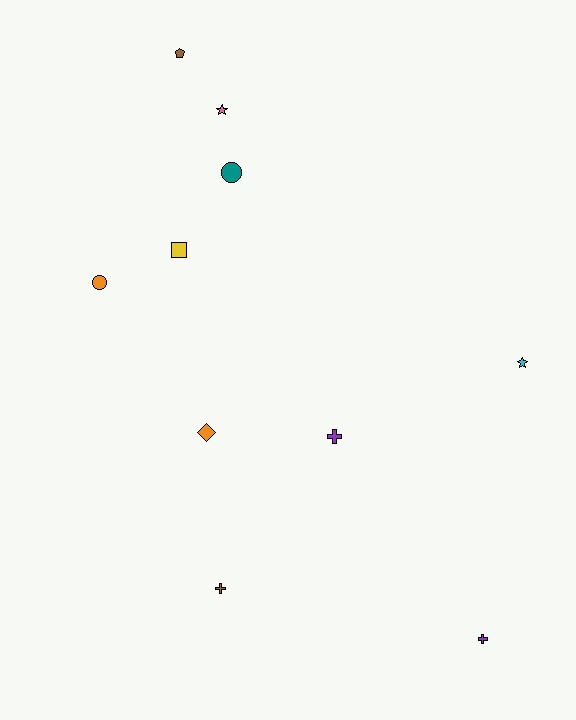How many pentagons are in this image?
There is 1 pentagon.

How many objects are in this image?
There are 10 objects.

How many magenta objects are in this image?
There are no magenta objects.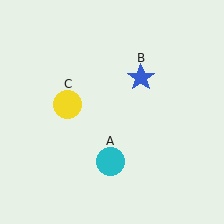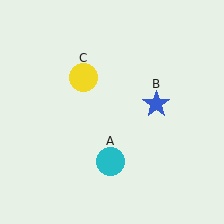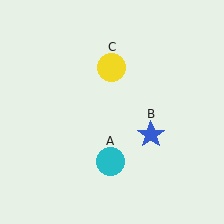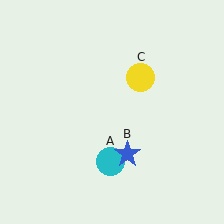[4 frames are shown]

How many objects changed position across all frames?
2 objects changed position: blue star (object B), yellow circle (object C).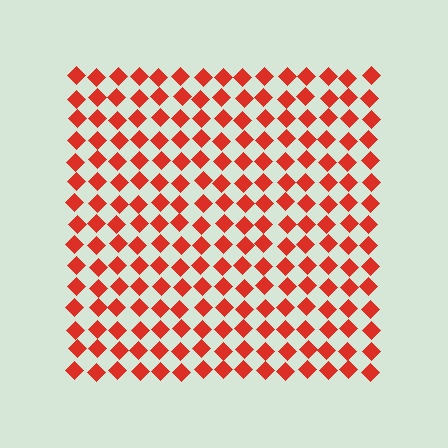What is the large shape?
The large shape is a square.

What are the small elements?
The small elements are diamonds.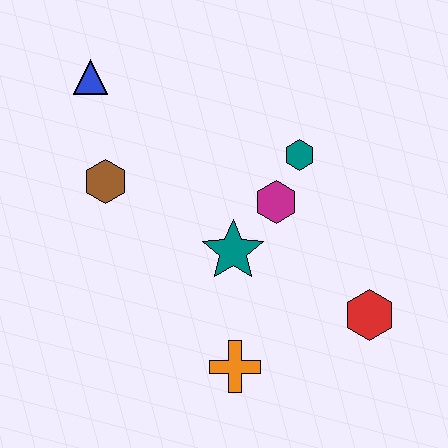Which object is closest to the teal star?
The magenta hexagon is closest to the teal star.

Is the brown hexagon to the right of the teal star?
No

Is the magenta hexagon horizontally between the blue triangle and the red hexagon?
Yes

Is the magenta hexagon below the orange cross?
No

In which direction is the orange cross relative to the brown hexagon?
The orange cross is below the brown hexagon.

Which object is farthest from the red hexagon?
The blue triangle is farthest from the red hexagon.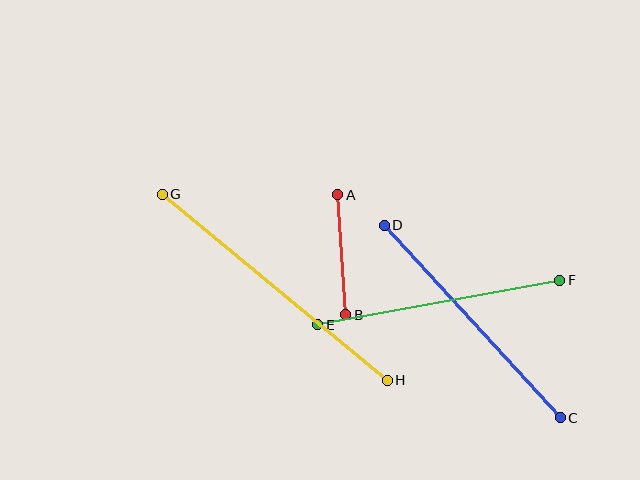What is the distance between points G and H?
The distance is approximately 292 pixels.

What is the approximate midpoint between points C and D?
The midpoint is at approximately (472, 322) pixels.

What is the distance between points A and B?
The distance is approximately 120 pixels.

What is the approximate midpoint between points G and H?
The midpoint is at approximately (275, 287) pixels.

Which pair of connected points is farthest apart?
Points G and H are farthest apart.